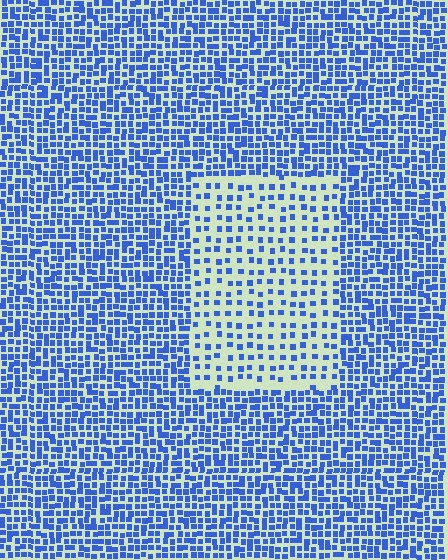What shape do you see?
I see a rectangle.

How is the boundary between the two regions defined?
The boundary is defined by a change in element density (approximately 2.3x ratio). All elements are the same color, size, and shape.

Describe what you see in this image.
The image contains small blue elements arranged at two different densities. A rectangle-shaped region is visible where the elements are less densely packed than the surrounding area.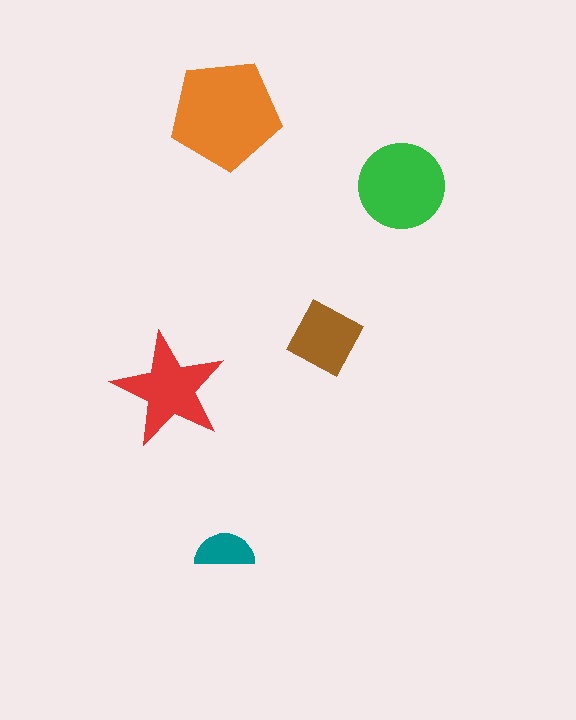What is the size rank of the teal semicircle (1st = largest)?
5th.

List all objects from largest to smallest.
The orange pentagon, the green circle, the red star, the brown diamond, the teal semicircle.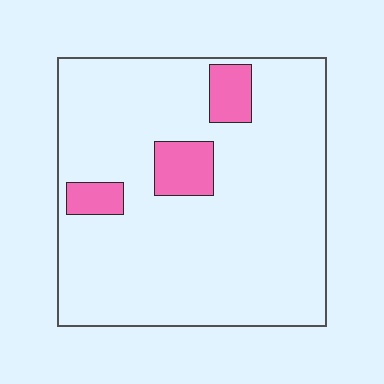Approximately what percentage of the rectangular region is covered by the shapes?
Approximately 10%.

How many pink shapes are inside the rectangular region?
3.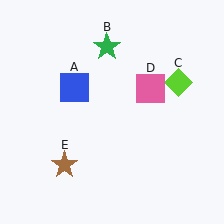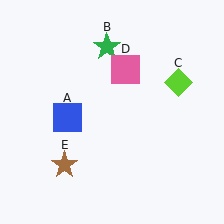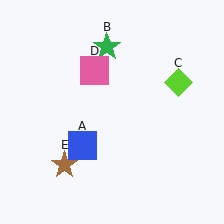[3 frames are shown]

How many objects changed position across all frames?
2 objects changed position: blue square (object A), pink square (object D).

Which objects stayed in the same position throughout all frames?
Green star (object B) and lime diamond (object C) and brown star (object E) remained stationary.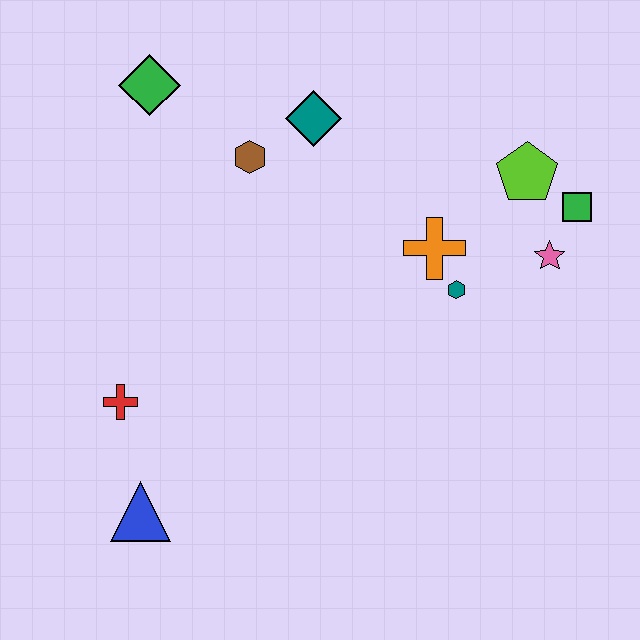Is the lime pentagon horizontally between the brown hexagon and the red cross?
No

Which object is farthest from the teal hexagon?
The blue triangle is farthest from the teal hexagon.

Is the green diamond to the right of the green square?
No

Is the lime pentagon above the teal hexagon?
Yes